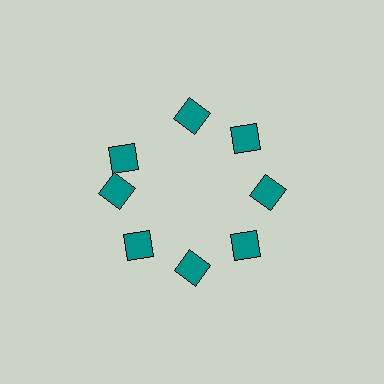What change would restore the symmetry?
The symmetry would be restored by rotating it back into even spacing with its neighbors so that all 8 diamonds sit at equal angles and equal distance from the center.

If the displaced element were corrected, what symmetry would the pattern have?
It would have 8-fold rotational symmetry — the pattern would map onto itself every 45 degrees.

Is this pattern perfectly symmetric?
No. The 8 teal diamonds are arranged in a ring, but one element near the 10 o'clock position is rotated out of alignment along the ring, breaking the 8-fold rotational symmetry.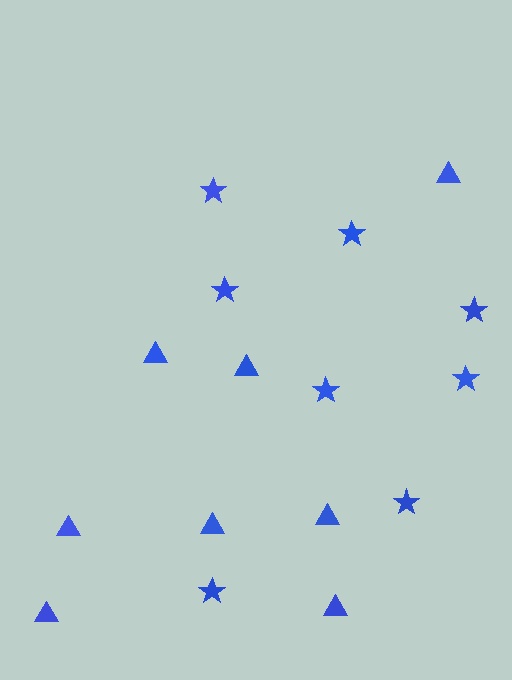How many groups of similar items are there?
There are 2 groups: one group of stars (8) and one group of triangles (8).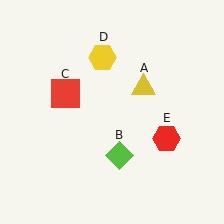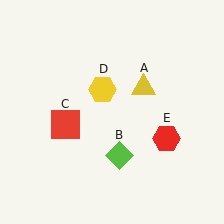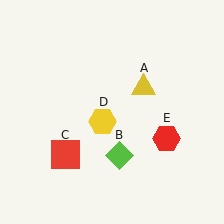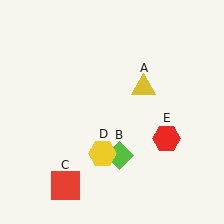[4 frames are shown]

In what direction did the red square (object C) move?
The red square (object C) moved down.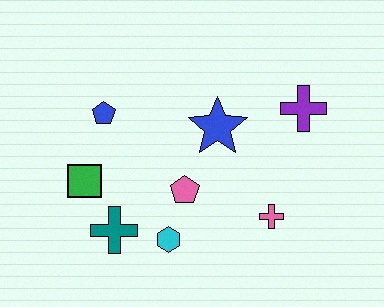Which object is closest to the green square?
The teal cross is closest to the green square.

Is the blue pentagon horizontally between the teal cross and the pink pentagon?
No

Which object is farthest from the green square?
The purple cross is farthest from the green square.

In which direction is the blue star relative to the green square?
The blue star is to the right of the green square.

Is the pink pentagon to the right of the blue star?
No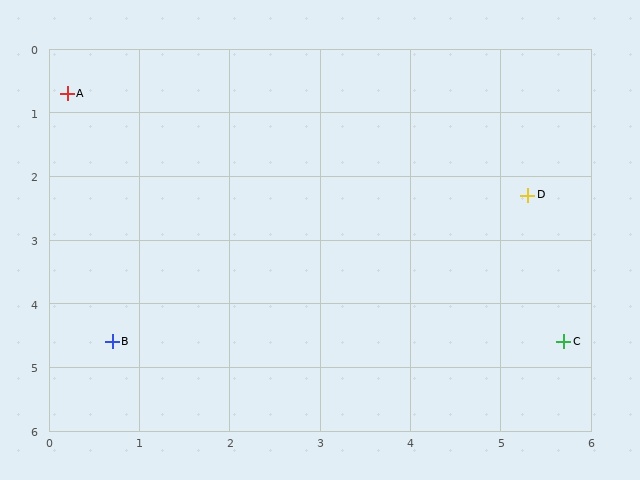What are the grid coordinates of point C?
Point C is at approximately (5.7, 4.6).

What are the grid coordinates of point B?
Point B is at approximately (0.7, 4.6).